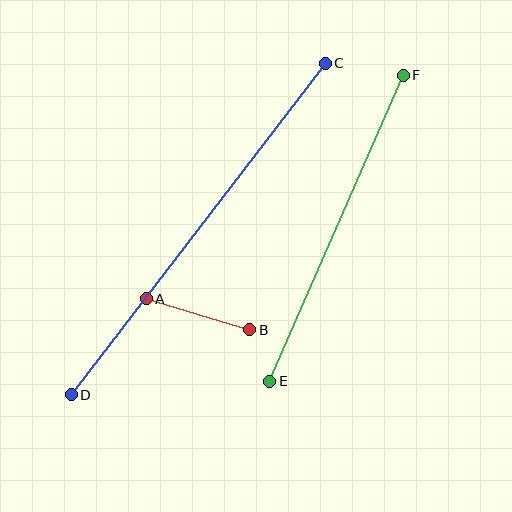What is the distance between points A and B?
The distance is approximately 108 pixels.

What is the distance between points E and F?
The distance is approximately 334 pixels.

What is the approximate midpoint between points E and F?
The midpoint is at approximately (337, 228) pixels.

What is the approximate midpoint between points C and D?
The midpoint is at approximately (198, 229) pixels.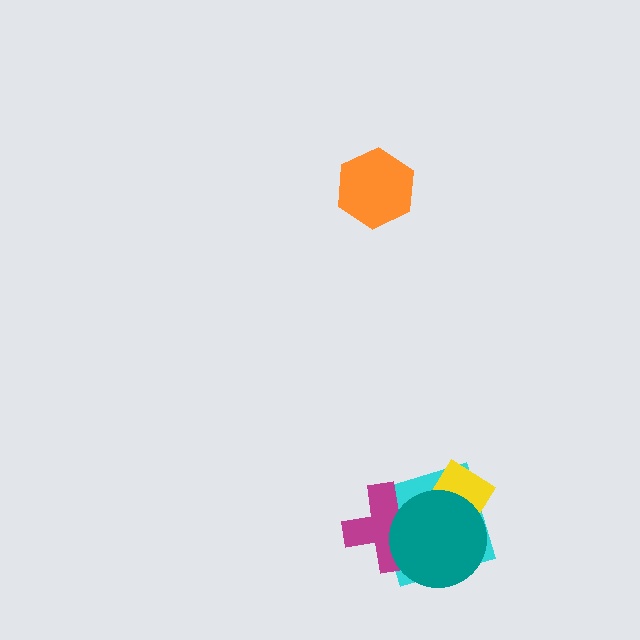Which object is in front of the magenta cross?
The teal circle is in front of the magenta cross.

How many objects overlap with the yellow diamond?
2 objects overlap with the yellow diamond.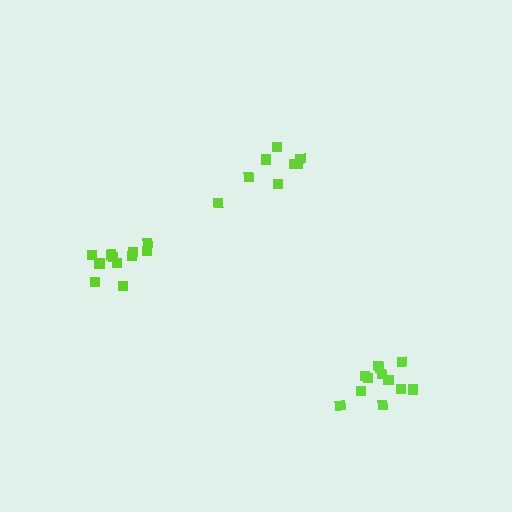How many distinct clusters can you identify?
There are 3 distinct clusters.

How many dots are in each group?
Group 1: 8 dots, Group 2: 11 dots, Group 3: 12 dots (31 total).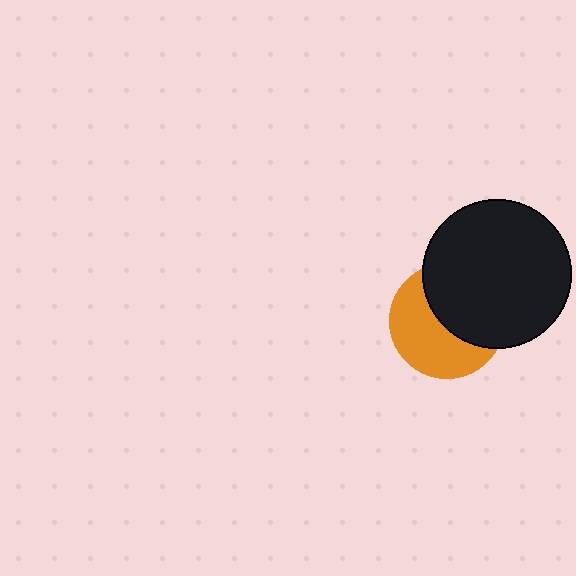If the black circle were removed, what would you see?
You would see the complete orange circle.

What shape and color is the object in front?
The object in front is a black circle.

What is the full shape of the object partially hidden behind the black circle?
The partially hidden object is an orange circle.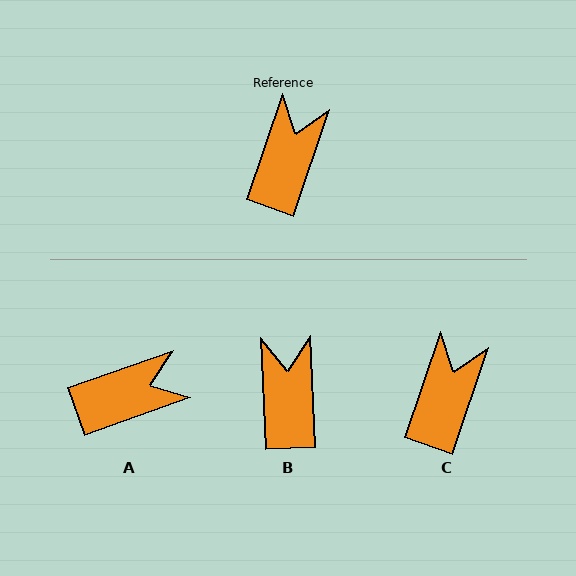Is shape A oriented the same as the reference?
No, it is off by about 52 degrees.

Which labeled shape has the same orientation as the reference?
C.